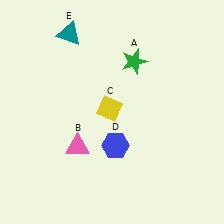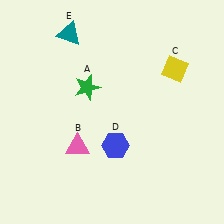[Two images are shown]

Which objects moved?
The objects that moved are: the green star (A), the yellow diamond (C).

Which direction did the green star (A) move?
The green star (A) moved left.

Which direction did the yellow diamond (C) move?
The yellow diamond (C) moved right.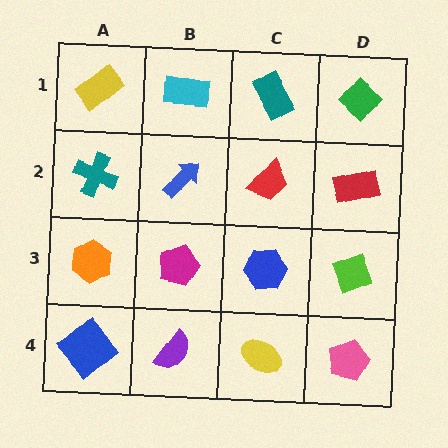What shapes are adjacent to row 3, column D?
A red rectangle (row 2, column D), a pink pentagon (row 4, column D), a blue hexagon (row 3, column C).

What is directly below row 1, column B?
A blue arrow.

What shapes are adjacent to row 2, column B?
A cyan rectangle (row 1, column B), a magenta pentagon (row 3, column B), a teal cross (row 2, column A), a red trapezoid (row 2, column C).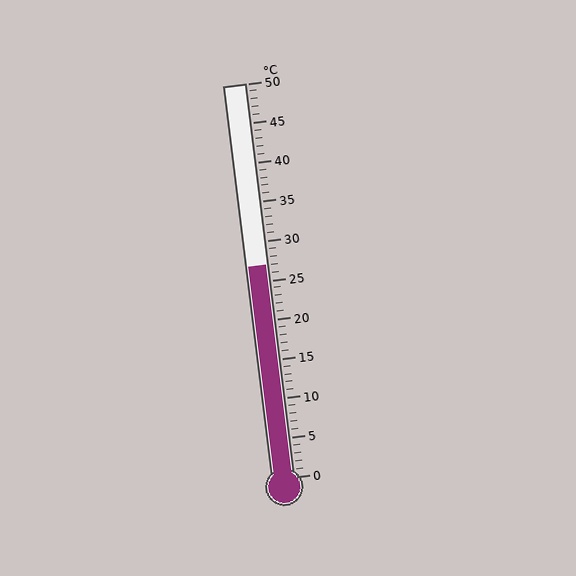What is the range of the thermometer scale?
The thermometer scale ranges from 0°C to 50°C.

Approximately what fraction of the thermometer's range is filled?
The thermometer is filled to approximately 55% of its range.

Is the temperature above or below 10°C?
The temperature is above 10°C.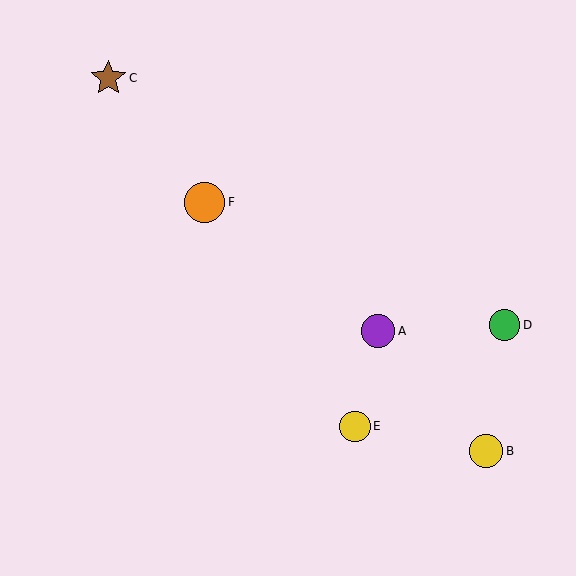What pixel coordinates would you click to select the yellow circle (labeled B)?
Click at (486, 451) to select the yellow circle B.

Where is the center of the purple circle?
The center of the purple circle is at (378, 331).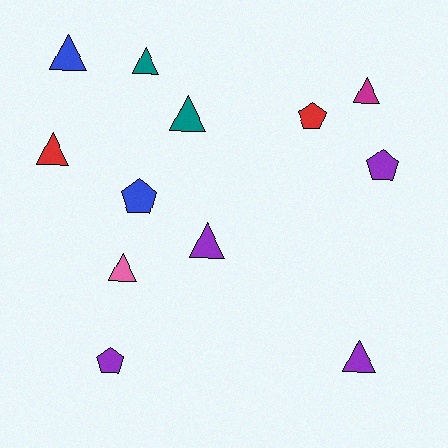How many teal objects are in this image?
There are 2 teal objects.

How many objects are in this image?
There are 12 objects.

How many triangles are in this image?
There are 8 triangles.